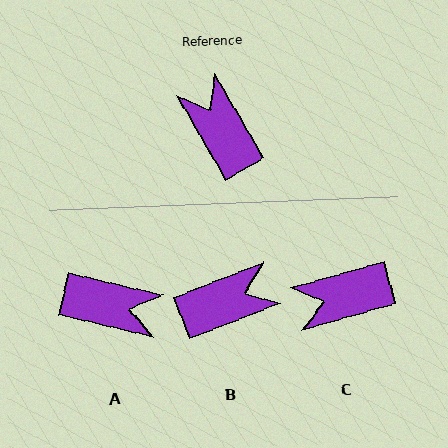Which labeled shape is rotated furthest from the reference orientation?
A, about 133 degrees away.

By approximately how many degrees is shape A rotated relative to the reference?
Approximately 133 degrees clockwise.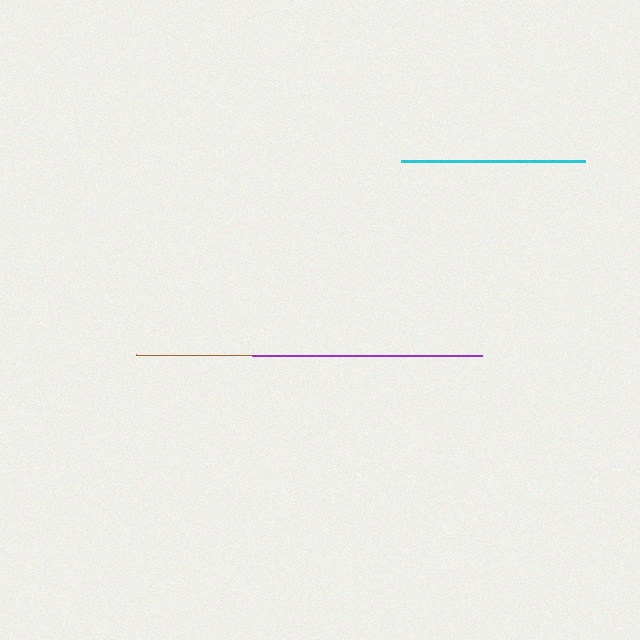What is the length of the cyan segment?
The cyan segment is approximately 184 pixels long.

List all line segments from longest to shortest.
From longest to shortest: purple, brown, cyan.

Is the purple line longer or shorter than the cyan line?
The purple line is longer than the cyan line.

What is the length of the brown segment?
The brown segment is approximately 187 pixels long.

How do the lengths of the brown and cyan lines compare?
The brown and cyan lines are approximately the same length.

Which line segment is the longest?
The purple line is the longest at approximately 229 pixels.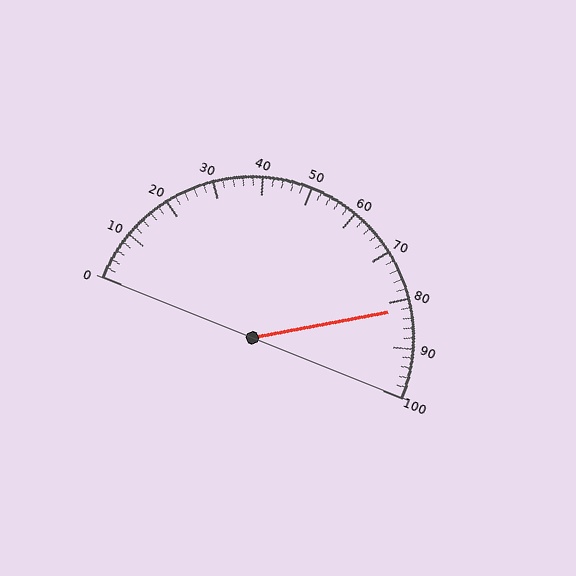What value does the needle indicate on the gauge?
The needle indicates approximately 82.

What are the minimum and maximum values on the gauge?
The gauge ranges from 0 to 100.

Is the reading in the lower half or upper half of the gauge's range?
The reading is in the upper half of the range (0 to 100).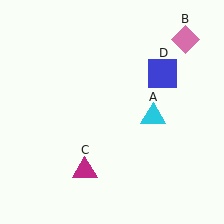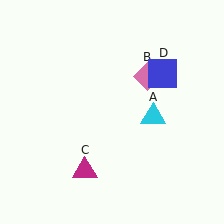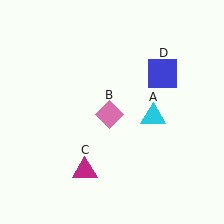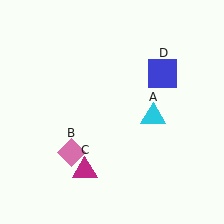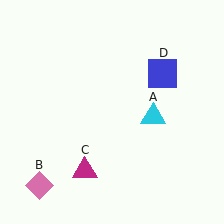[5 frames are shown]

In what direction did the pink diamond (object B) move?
The pink diamond (object B) moved down and to the left.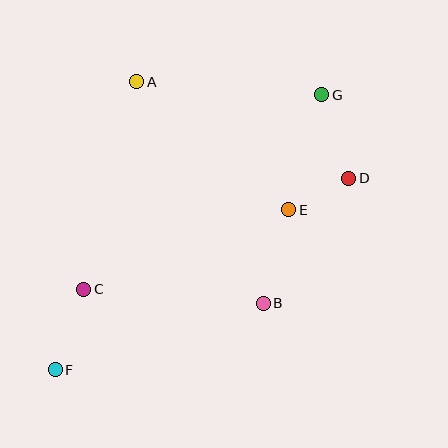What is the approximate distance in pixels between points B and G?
The distance between B and G is approximately 216 pixels.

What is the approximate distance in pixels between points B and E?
The distance between B and E is approximately 97 pixels.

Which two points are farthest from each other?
Points F and G are farthest from each other.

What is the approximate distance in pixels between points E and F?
The distance between E and F is approximately 283 pixels.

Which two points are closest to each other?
Points D and E are closest to each other.